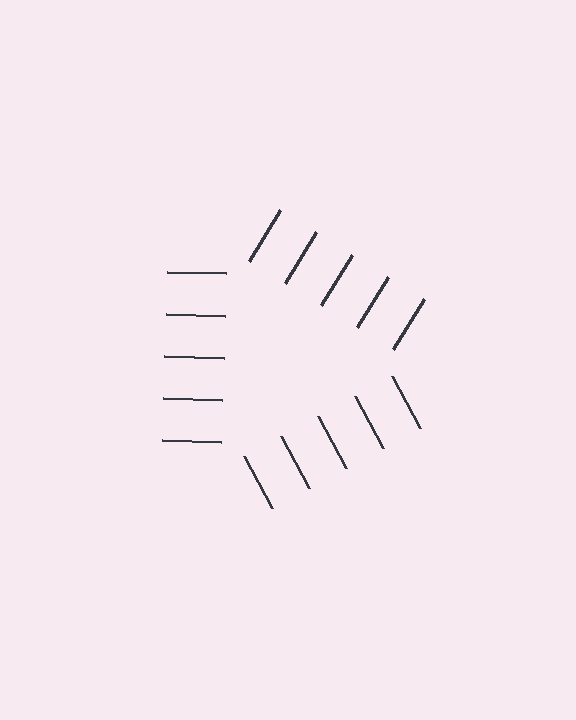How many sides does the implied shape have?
3 sides — the line-ends trace a triangle.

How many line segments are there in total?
15 — 5 along each of the 3 edges.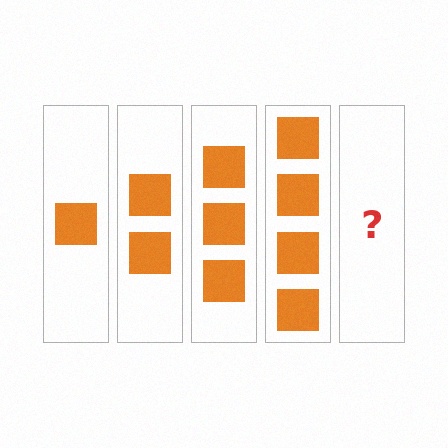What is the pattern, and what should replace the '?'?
The pattern is that each step adds one more square. The '?' should be 5 squares.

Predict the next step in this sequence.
The next step is 5 squares.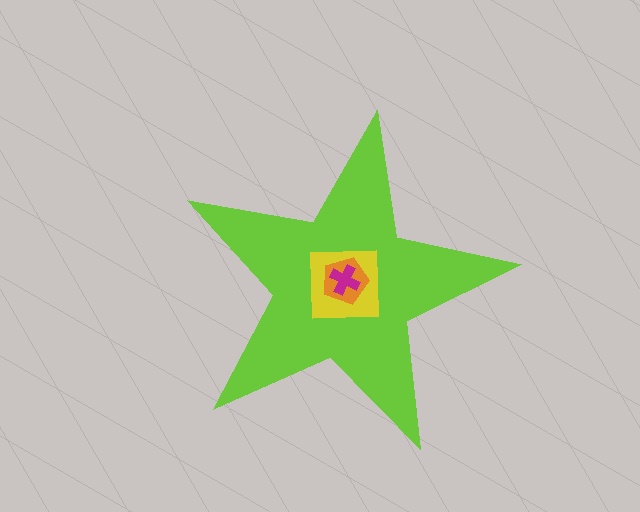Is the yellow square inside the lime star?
Yes.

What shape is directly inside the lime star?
The yellow square.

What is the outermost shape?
The lime star.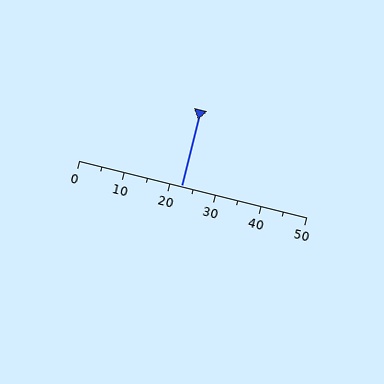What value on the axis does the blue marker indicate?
The marker indicates approximately 22.5.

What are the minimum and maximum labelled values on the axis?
The axis runs from 0 to 50.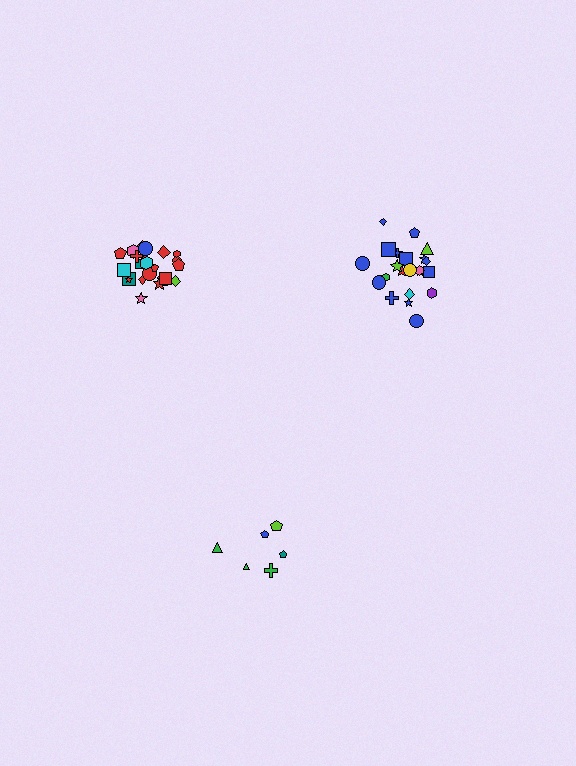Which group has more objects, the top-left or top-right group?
The top-left group.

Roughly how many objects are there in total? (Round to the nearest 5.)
Roughly 55 objects in total.